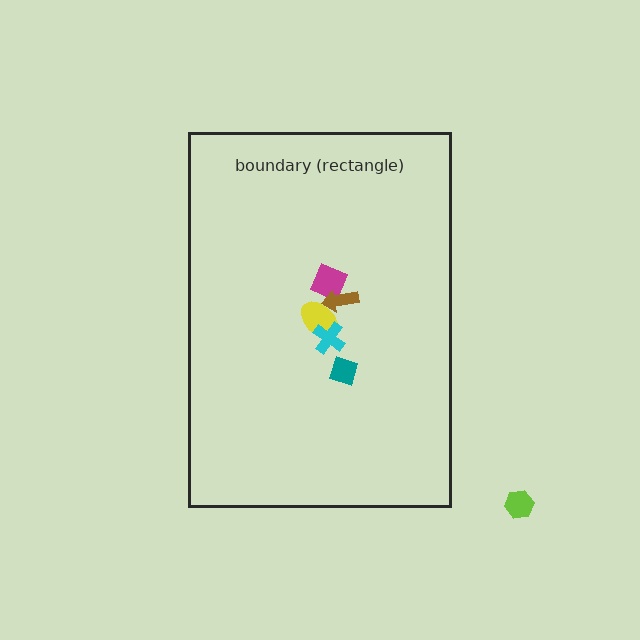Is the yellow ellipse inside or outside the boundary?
Inside.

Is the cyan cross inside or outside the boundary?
Inside.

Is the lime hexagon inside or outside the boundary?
Outside.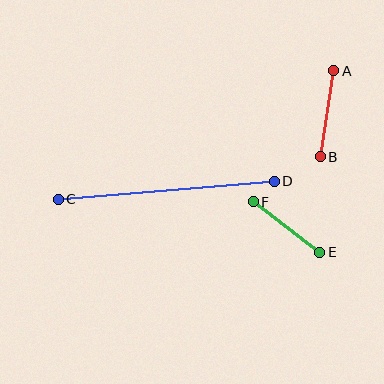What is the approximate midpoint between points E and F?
The midpoint is at approximately (287, 227) pixels.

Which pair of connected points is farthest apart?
Points C and D are farthest apart.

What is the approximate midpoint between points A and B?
The midpoint is at approximately (327, 114) pixels.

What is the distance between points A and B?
The distance is approximately 87 pixels.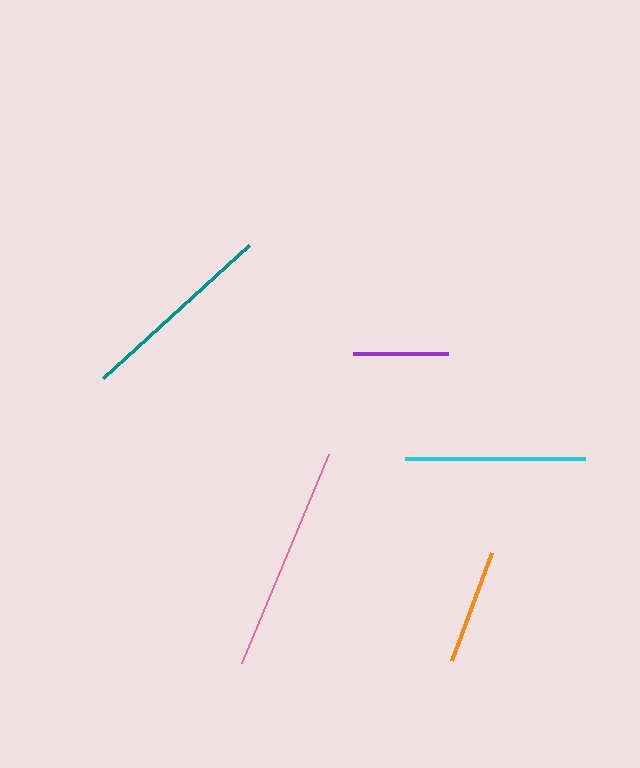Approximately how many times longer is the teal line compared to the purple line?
The teal line is approximately 2.1 times the length of the purple line.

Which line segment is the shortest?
The purple line is the shortest at approximately 95 pixels.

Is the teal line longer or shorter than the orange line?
The teal line is longer than the orange line.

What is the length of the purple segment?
The purple segment is approximately 95 pixels long.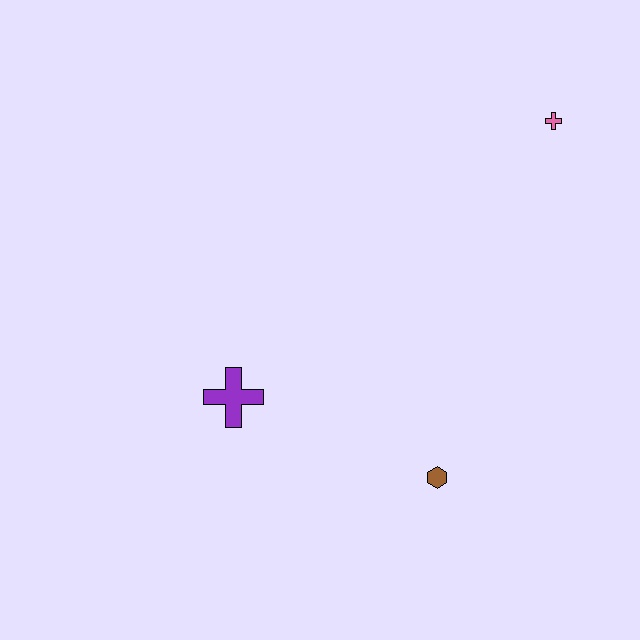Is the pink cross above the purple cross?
Yes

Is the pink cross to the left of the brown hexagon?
No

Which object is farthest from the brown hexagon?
The pink cross is farthest from the brown hexagon.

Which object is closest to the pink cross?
The brown hexagon is closest to the pink cross.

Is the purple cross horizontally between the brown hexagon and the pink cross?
No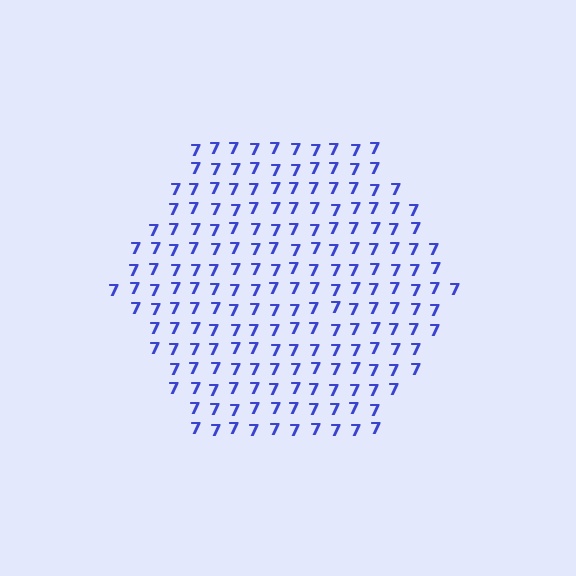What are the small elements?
The small elements are digit 7's.